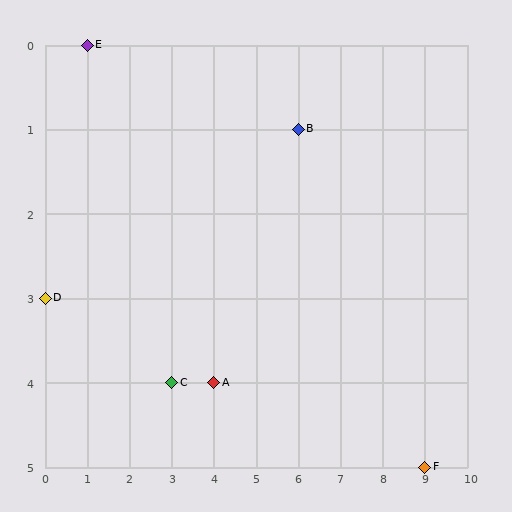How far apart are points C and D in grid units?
Points C and D are 3 columns and 1 row apart (about 3.2 grid units diagonally).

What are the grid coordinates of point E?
Point E is at grid coordinates (1, 0).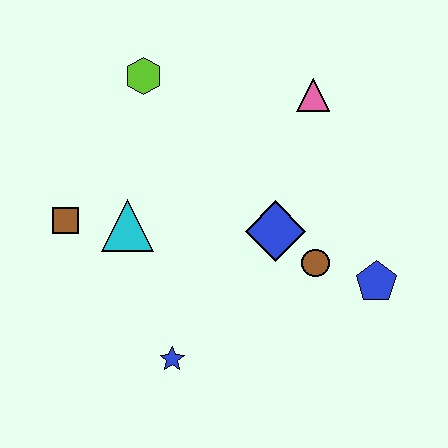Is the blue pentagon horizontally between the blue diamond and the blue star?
No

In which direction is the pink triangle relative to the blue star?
The pink triangle is above the blue star.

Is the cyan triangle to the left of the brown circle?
Yes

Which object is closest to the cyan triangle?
The brown square is closest to the cyan triangle.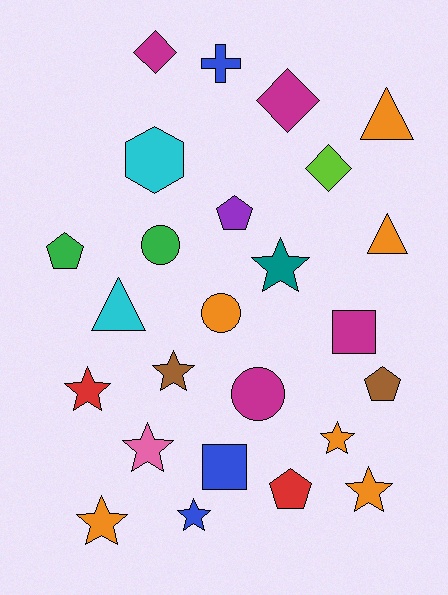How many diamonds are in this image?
There are 3 diamonds.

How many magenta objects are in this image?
There are 4 magenta objects.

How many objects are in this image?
There are 25 objects.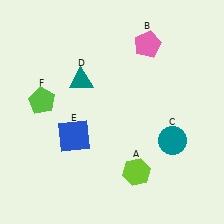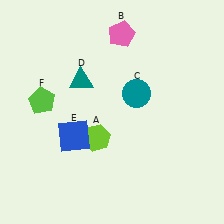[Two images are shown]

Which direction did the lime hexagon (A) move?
The lime hexagon (A) moved left.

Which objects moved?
The objects that moved are: the lime hexagon (A), the pink pentagon (B), the teal circle (C).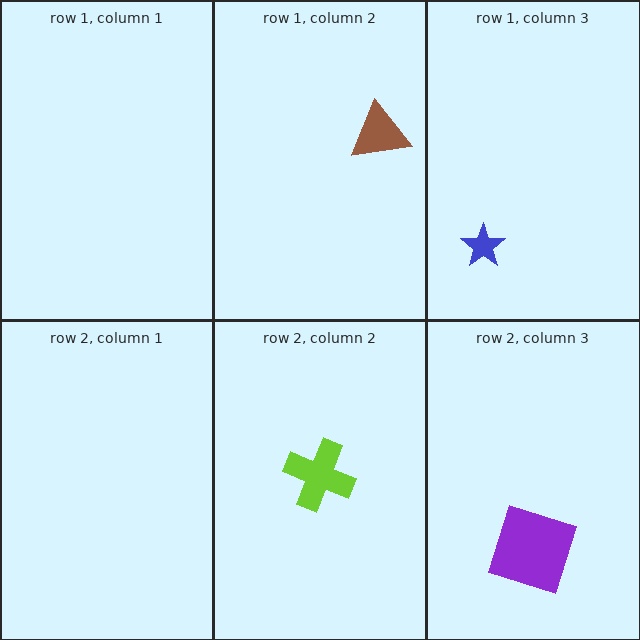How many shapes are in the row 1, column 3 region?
1.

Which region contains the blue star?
The row 1, column 3 region.